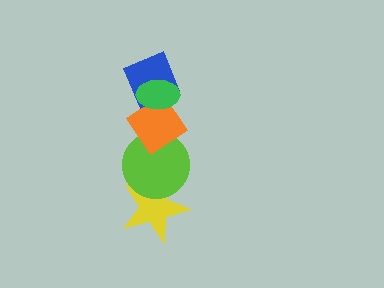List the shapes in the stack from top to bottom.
From top to bottom: the green ellipse, the blue diamond, the orange diamond, the lime circle, the yellow star.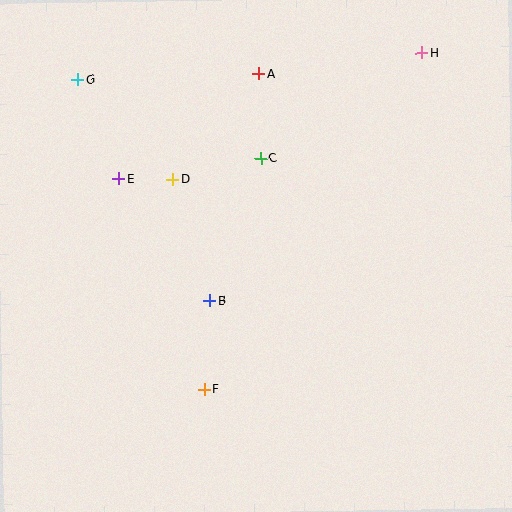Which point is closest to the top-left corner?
Point G is closest to the top-left corner.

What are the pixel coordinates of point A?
Point A is at (259, 74).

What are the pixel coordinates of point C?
Point C is at (261, 158).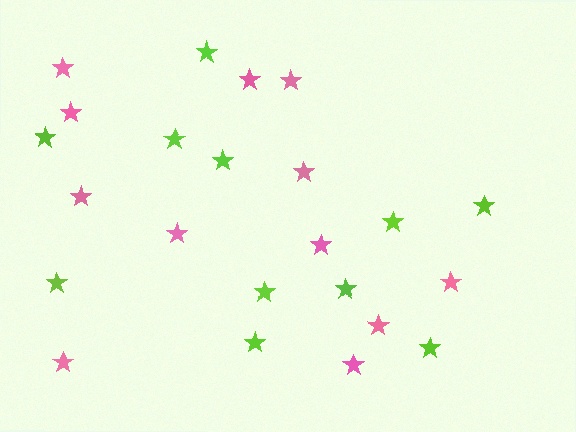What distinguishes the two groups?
There are 2 groups: one group of pink stars (12) and one group of lime stars (11).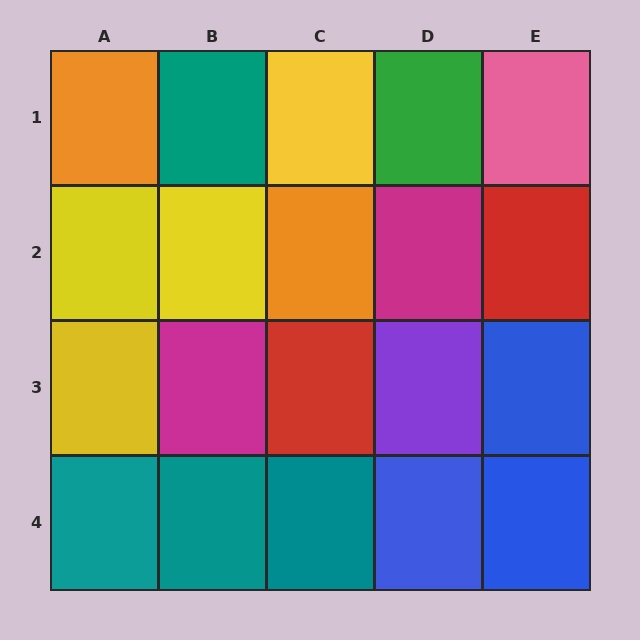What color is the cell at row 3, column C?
Red.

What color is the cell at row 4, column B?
Teal.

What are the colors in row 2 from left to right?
Yellow, yellow, orange, magenta, red.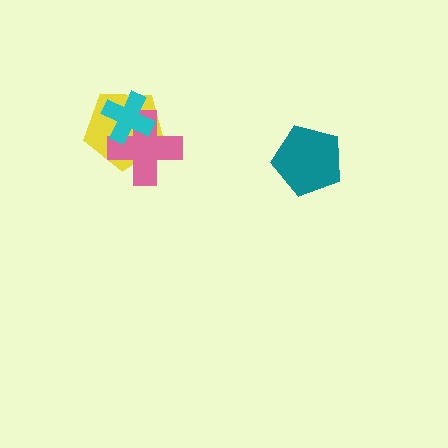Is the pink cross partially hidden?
Yes, it is partially covered by another shape.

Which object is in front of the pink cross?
The cyan cross is in front of the pink cross.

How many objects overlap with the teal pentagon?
0 objects overlap with the teal pentagon.